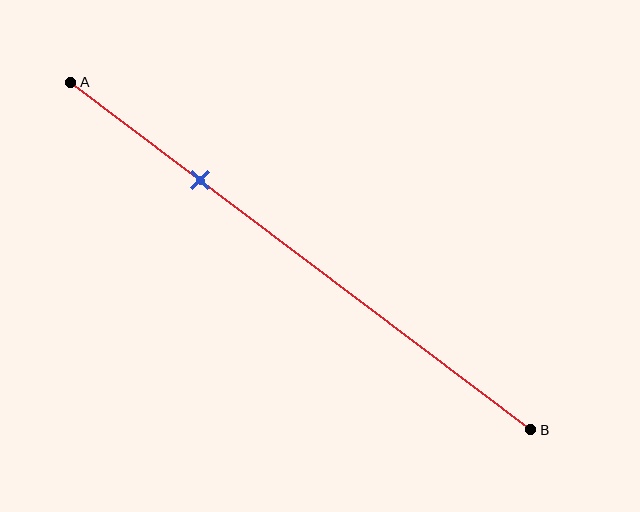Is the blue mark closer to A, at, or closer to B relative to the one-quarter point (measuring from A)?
The blue mark is closer to point B than the one-quarter point of segment AB.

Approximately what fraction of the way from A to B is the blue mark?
The blue mark is approximately 30% of the way from A to B.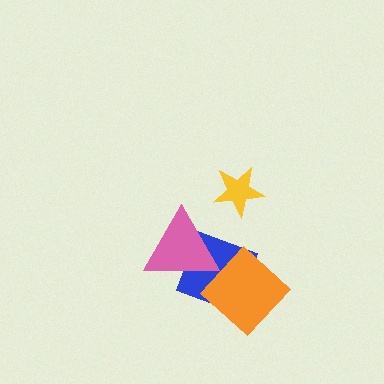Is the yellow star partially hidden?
No, no other shape covers it.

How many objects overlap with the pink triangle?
1 object overlaps with the pink triangle.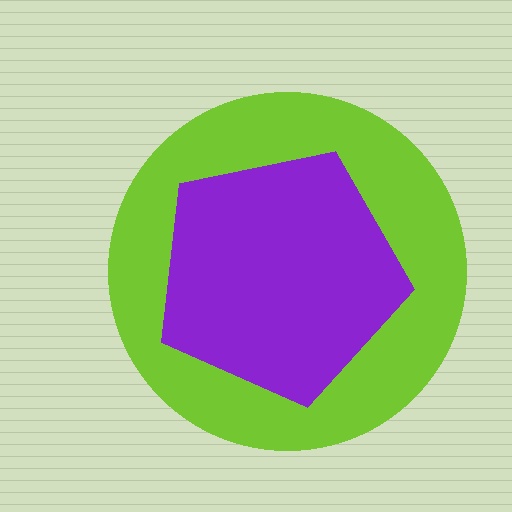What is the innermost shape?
The purple pentagon.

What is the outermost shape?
The lime circle.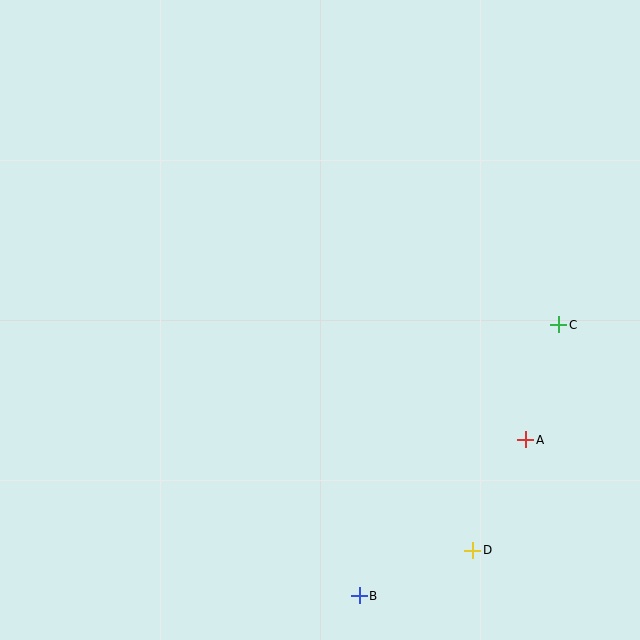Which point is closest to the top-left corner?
Point C is closest to the top-left corner.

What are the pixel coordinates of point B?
Point B is at (359, 596).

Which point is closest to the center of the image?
Point A at (526, 440) is closest to the center.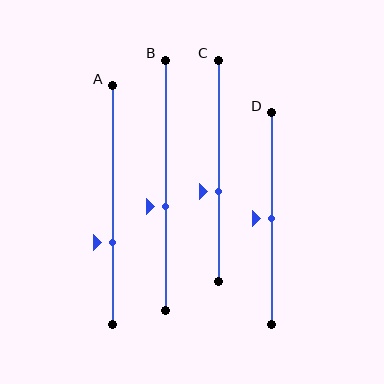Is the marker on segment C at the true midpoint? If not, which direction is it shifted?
No, the marker on segment C is shifted downward by about 9% of the segment length.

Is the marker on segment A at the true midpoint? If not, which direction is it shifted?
No, the marker on segment A is shifted downward by about 16% of the segment length.